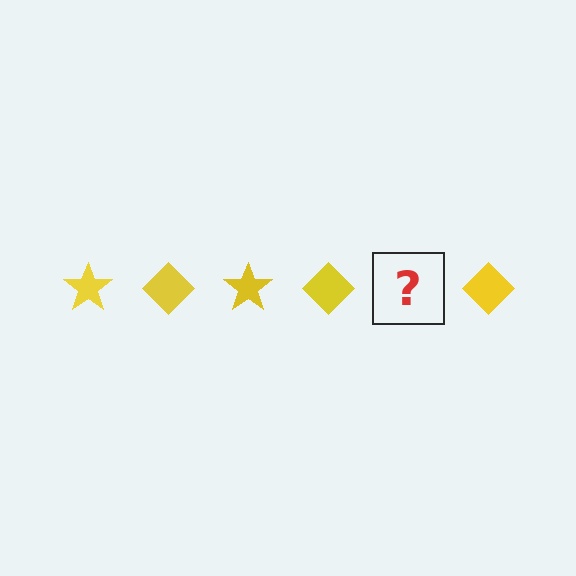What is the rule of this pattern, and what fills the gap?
The rule is that the pattern cycles through star, diamond shapes in yellow. The gap should be filled with a yellow star.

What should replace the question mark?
The question mark should be replaced with a yellow star.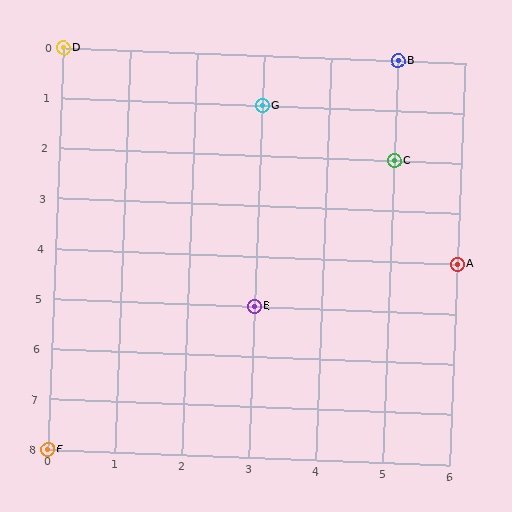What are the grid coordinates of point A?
Point A is at grid coordinates (6, 4).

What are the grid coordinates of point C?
Point C is at grid coordinates (5, 2).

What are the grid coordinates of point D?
Point D is at grid coordinates (0, 0).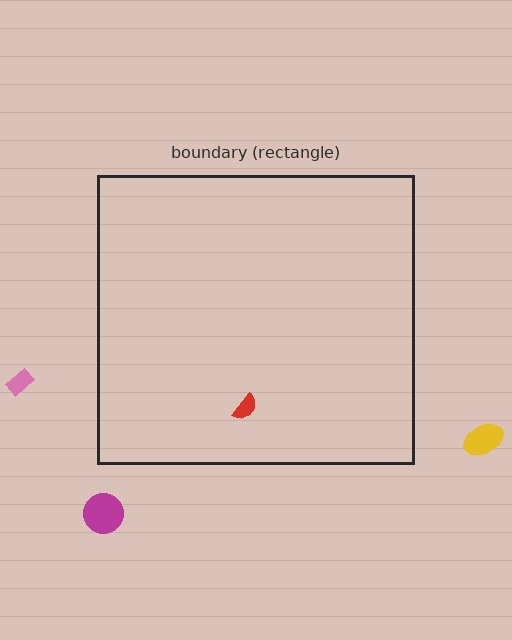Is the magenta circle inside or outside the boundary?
Outside.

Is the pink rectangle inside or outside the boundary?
Outside.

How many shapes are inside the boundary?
1 inside, 3 outside.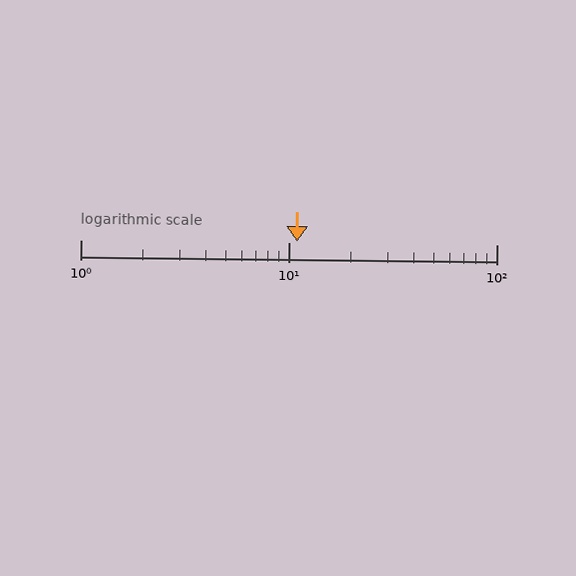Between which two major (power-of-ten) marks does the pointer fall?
The pointer is between 10 and 100.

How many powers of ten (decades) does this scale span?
The scale spans 2 decades, from 1 to 100.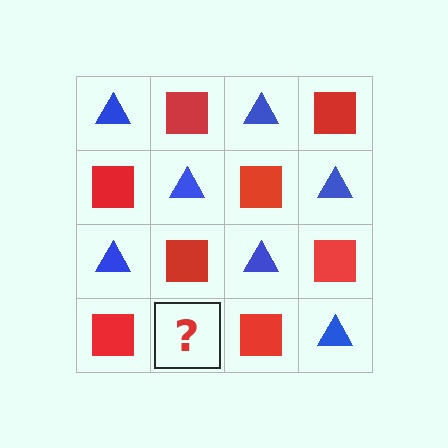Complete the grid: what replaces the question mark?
The question mark should be replaced with a blue triangle.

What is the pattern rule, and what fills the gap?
The rule is that it alternates blue triangle and red square in a checkerboard pattern. The gap should be filled with a blue triangle.